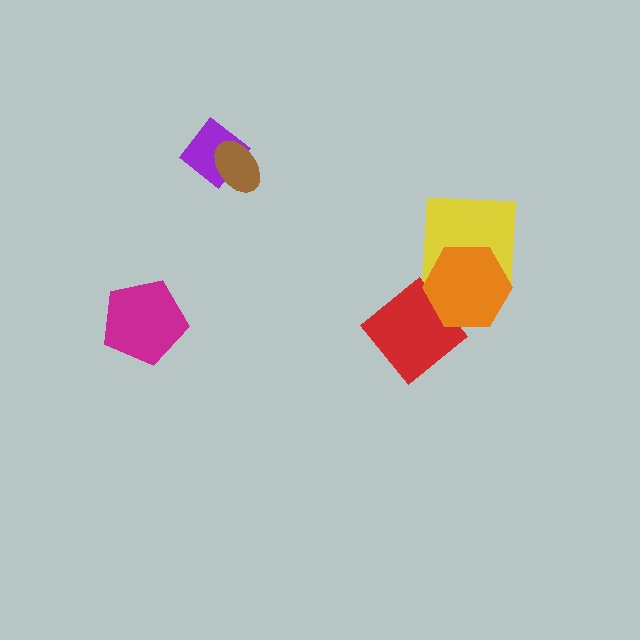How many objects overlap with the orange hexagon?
2 objects overlap with the orange hexagon.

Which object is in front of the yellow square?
The orange hexagon is in front of the yellow square.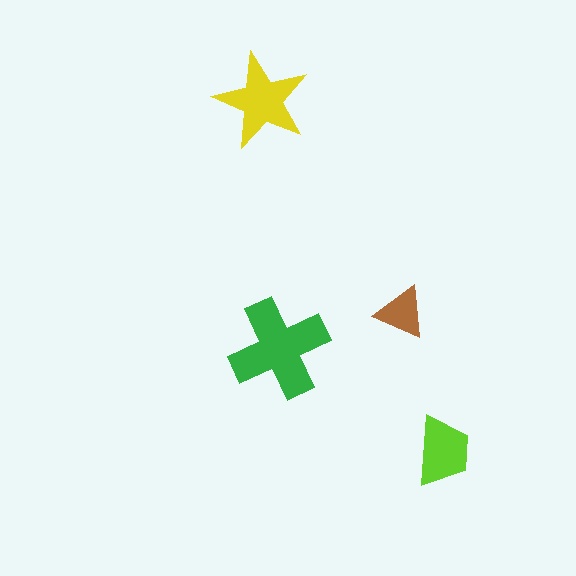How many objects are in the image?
There are 4 objects in the image.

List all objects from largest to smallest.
The green cross, the yellow star, the lime trapezoid, the brown triangle.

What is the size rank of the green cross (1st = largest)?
1st.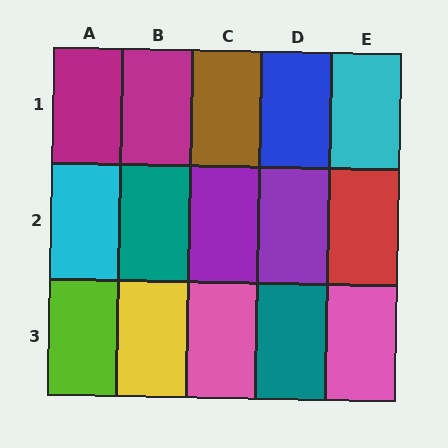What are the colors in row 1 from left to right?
Magenta, magenta, brown, blue, cyan.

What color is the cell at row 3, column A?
Lime.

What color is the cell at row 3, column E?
Pink.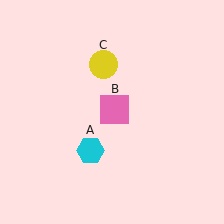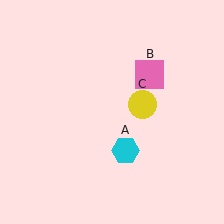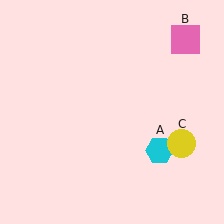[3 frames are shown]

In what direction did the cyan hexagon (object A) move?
The cyan hexagon (object A) moved right.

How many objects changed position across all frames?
3 objects changed position: cyan hexagon (object A), pink square (object B), yellow circle (object C).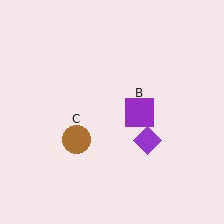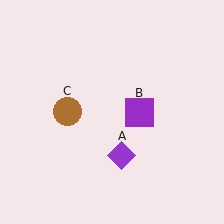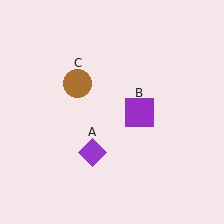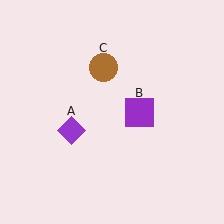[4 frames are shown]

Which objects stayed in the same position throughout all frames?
Purple square (object B) remained stationary.